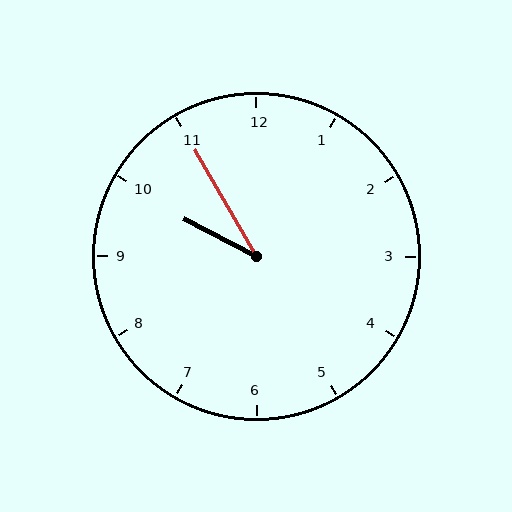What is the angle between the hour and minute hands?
Approximately 32 degrees.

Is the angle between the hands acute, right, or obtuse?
It is acute.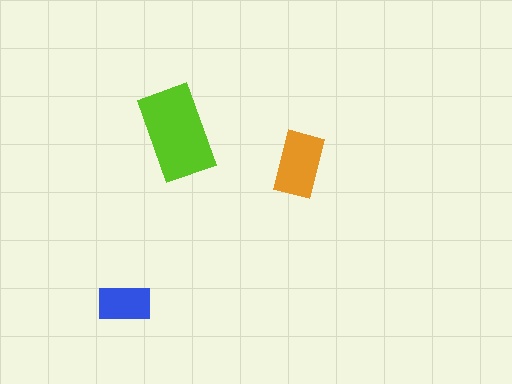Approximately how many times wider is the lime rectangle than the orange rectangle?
About 1.5 times wider.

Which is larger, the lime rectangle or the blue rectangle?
The lime one.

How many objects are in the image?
There are 3 objects in the image.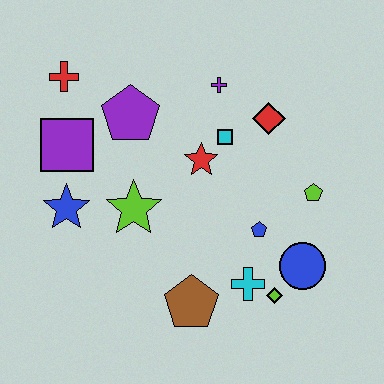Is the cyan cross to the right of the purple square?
Yes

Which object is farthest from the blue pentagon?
The red cross is farthest from the blue pentagon.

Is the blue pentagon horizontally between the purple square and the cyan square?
No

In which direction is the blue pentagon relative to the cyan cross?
The blue pentagon is above the cyan cross.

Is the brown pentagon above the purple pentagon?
No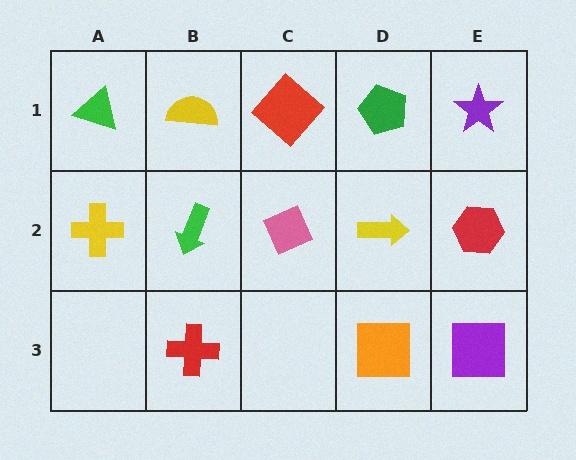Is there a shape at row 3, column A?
No, that cell is empty.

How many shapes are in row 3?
3 shapes.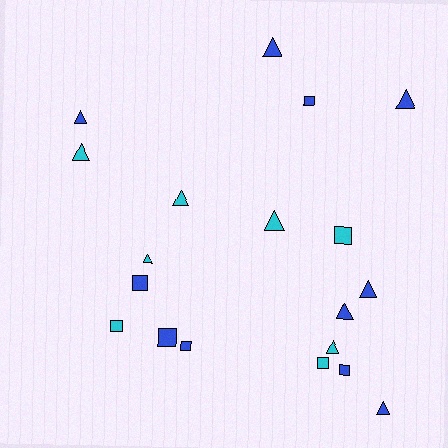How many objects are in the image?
There are 19 objects.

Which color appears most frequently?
Blue, with 11 objects.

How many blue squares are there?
There are 5 blue squares.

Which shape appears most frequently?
Triangle, with 11 objects.